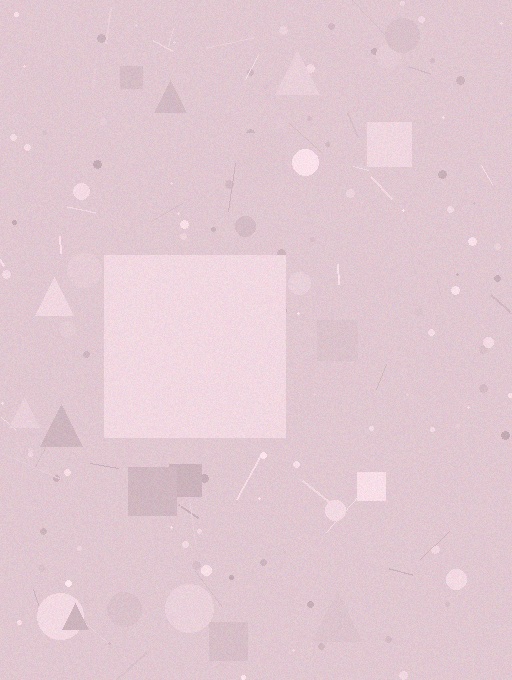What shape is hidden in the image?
A square is hidden in the image.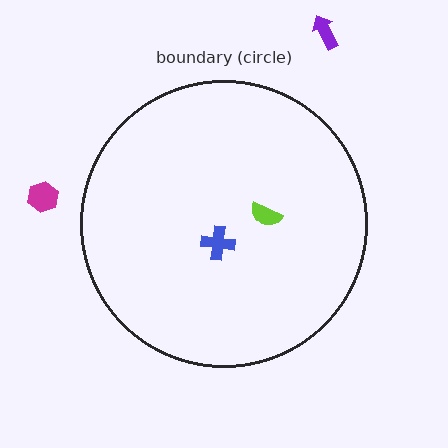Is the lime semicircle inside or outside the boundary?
Inside.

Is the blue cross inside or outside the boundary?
Inside.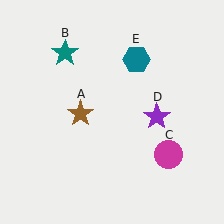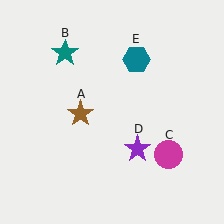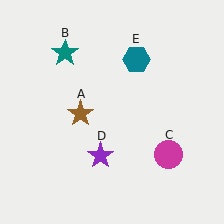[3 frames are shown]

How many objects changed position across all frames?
1 object changed position: purple star (object D).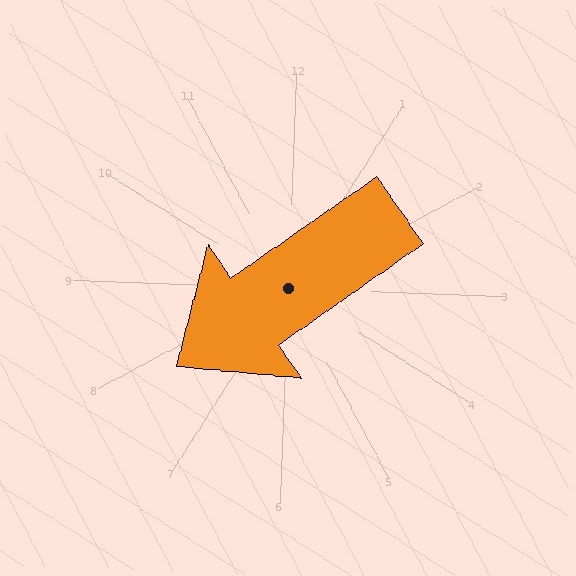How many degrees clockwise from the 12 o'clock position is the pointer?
Approximately 233 degrees.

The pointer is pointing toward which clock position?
Roughly 8 o'clock.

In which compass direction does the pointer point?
Southwest.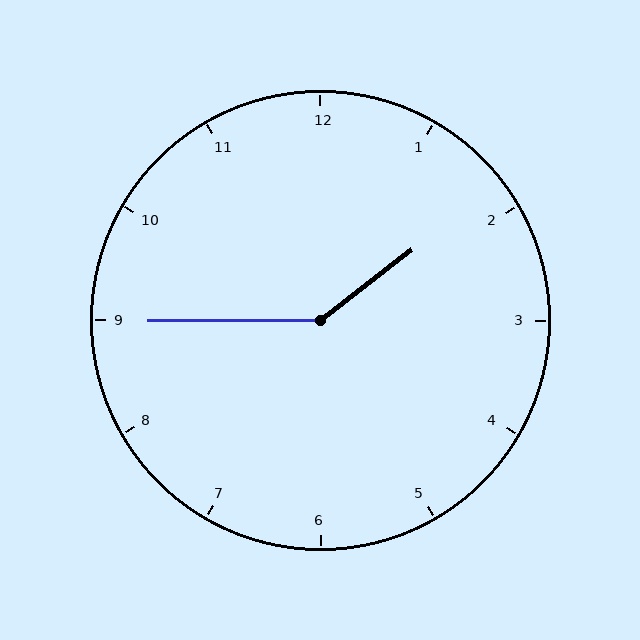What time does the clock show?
1:45.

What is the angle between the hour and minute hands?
Approximately 142 degrees.